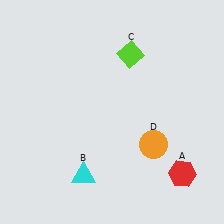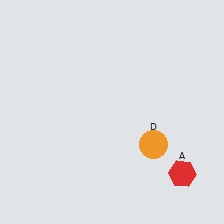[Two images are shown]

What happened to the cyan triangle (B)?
The cyan triangle (B) was removed in Image 2. It was in the bottom-left area of Image 1.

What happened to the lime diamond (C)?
The lime diamond (C) was removed in Image 2. It was in the top-right area of Image 1.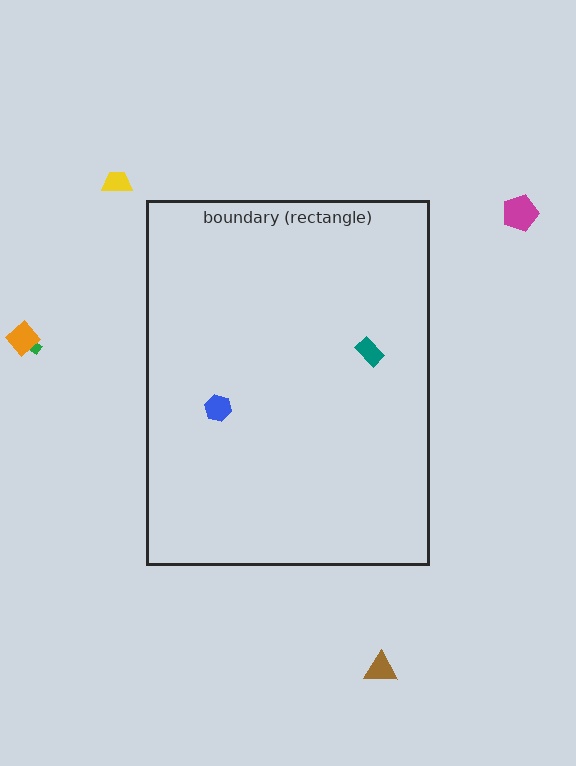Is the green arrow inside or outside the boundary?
Outside.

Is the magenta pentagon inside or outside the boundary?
Outside.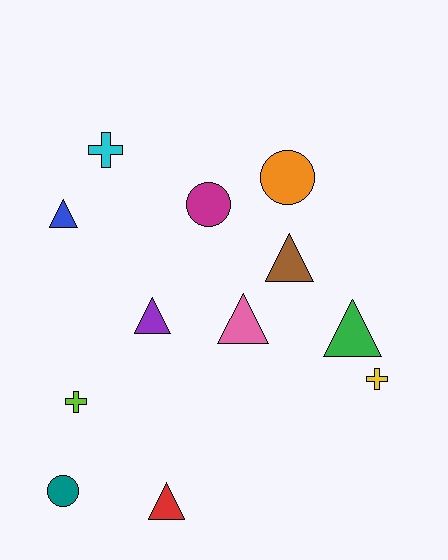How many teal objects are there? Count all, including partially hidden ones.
There is 1 teal object.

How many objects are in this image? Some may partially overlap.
There are 12 objects.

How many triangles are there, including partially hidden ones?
There are 6 triangles.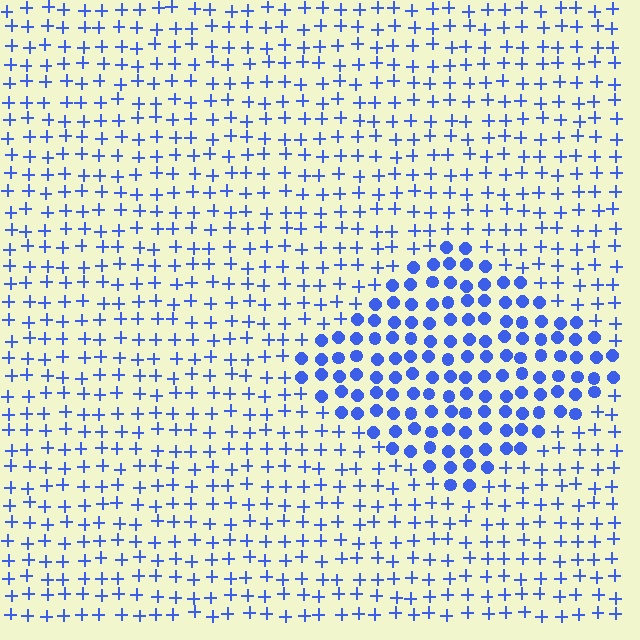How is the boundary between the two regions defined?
The boundary is defined by a change in element shape: circles inside vs. plus signs outside. All elements share the same color and spacing.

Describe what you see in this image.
The image is filled with small blue elements arranged in a uniform grid. A diamond-shaped region contains circles, while the surrounding area contains plus signs. The boundary is defined purely by the change in element shape.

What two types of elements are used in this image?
The image uses circles inside the diamond region and plus signs outside it.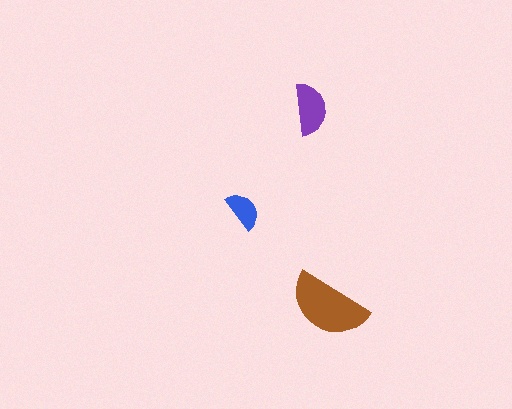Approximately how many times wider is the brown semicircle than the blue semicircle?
About 2 times wider.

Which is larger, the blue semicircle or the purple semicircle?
The purple one.